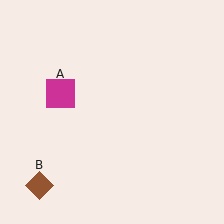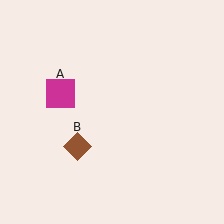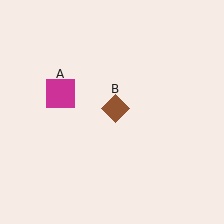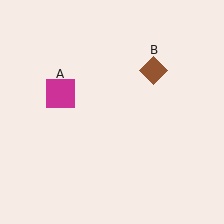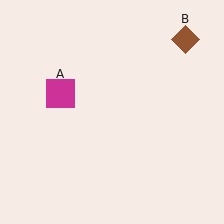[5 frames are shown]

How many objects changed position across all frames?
1 object changed position: brown diamond (object B).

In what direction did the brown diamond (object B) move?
The brown diamond (object B) moved up and to the right.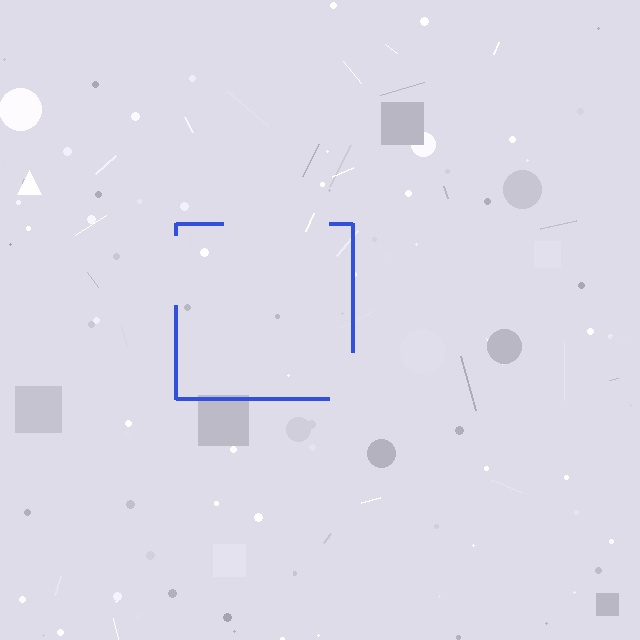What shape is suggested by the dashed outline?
The dashed outline suggests a square.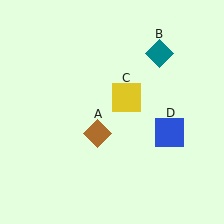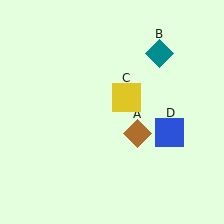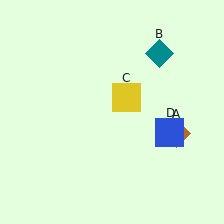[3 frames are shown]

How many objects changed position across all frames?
1 object changed position: brown diamond (object A).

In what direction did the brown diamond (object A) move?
The brown diamond (object A) moved right.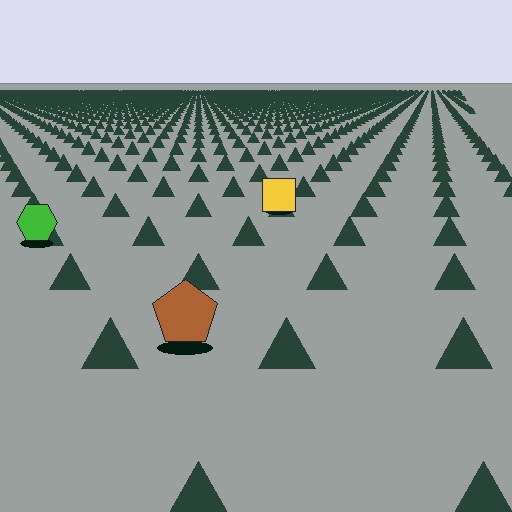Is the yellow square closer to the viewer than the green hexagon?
No. The green hexagon is closer — you can tell from the texture gradient: the ground texture is coarser near it.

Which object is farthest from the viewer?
The yellow square is farthest from the viewer. It appears smaller and the ground texture around it is denser.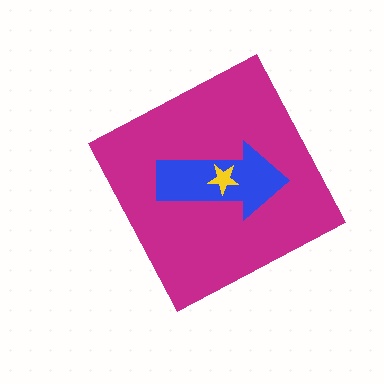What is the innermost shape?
The yellow star.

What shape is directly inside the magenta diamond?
The blue arrow.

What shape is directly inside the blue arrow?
The yellow star.